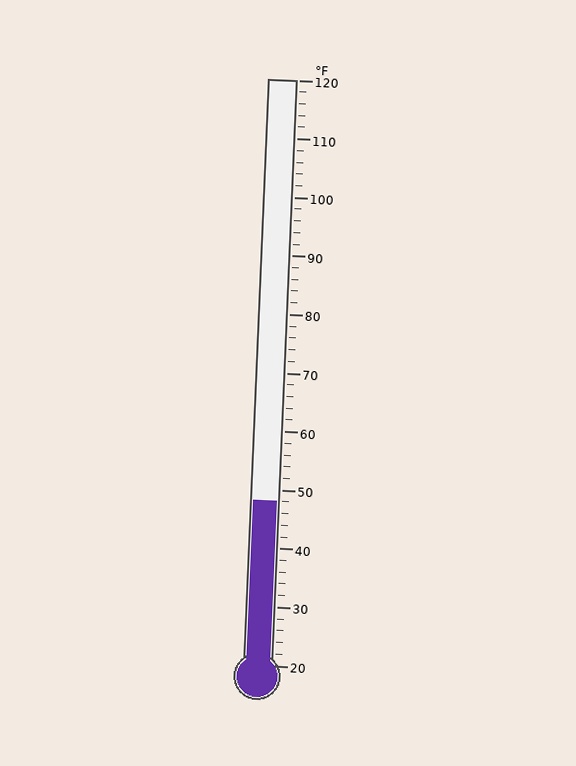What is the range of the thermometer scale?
The thermometer scale ranges from 20°F to 120°F.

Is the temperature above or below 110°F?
The temperature is below 110°F.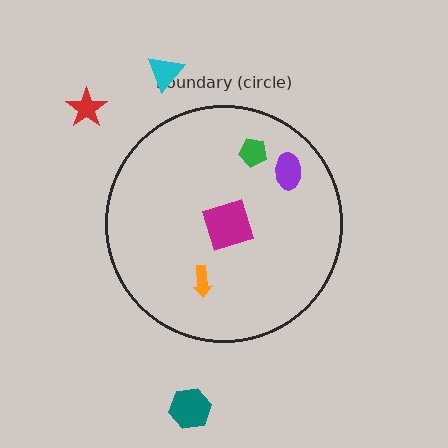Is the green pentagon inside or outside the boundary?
Inside.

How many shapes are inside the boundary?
4 inside, 3 outside.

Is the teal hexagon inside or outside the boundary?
Outside.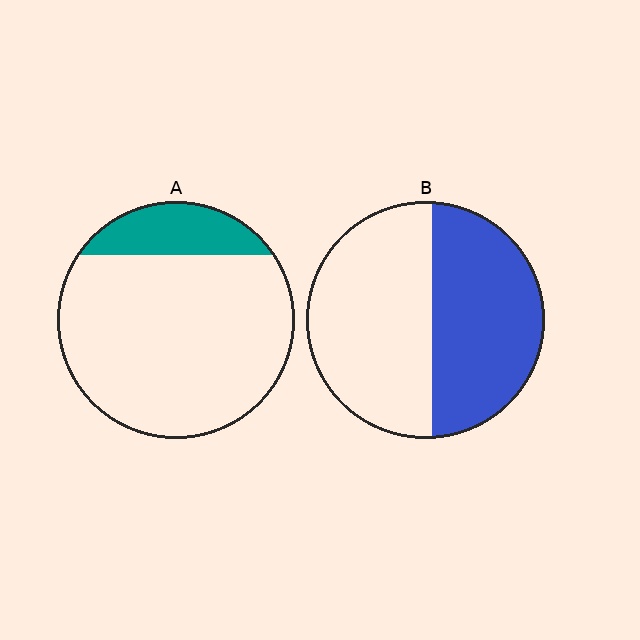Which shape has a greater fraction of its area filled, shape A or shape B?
Shape B.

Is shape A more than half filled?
No.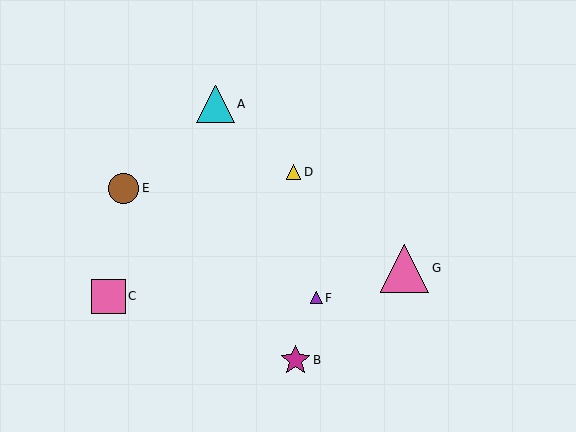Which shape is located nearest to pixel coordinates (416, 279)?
The pink triangle (labeled G) at (405, 268) is nearest to that location.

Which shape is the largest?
The pink triangle (labeled G) is the largest.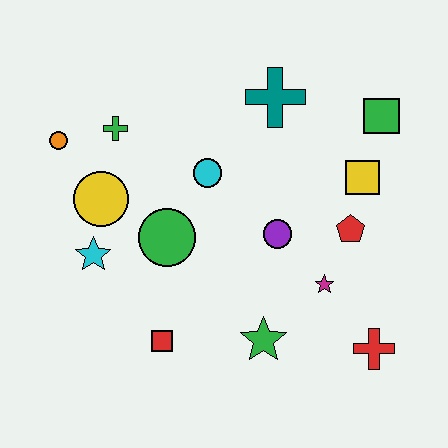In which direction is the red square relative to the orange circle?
The red square is below the orange circle.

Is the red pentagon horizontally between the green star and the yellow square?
Yes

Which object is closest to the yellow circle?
The cyan star is closest to the yellow circle.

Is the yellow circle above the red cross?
Yes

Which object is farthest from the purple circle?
The orange circle is farthest from the purple circle.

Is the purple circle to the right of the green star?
Yes